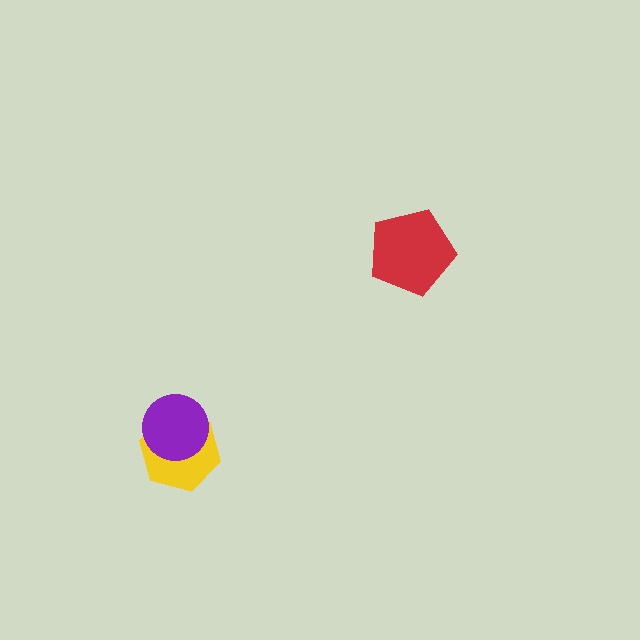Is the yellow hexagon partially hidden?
Yes, it is partially covered by another shape.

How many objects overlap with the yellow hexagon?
1 object overlaps with the yellow hexagon.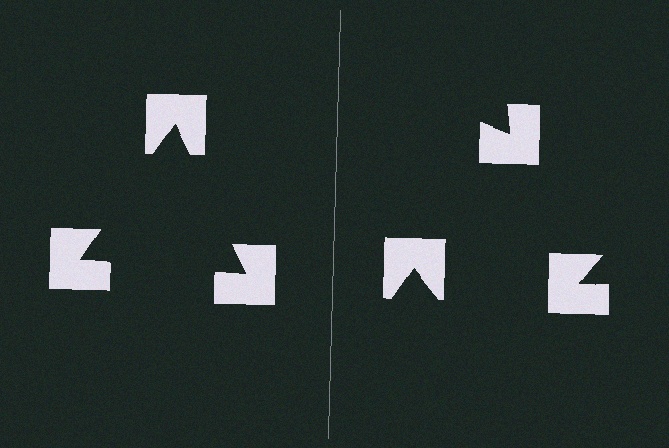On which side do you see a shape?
An illusory triangle appears on the left side. On the right side the wedge cuts are rotated, so no coherent shape forms.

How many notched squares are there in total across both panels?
6 — 3 on each side.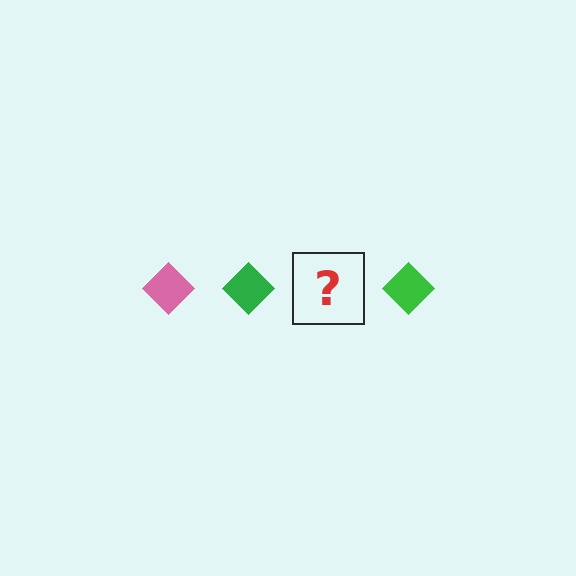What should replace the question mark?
The question mark should be replaced with a pink diamond.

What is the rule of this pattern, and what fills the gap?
The rule is that the pattern cycles through pink, green diamonds. The gap should be filled with a pink diamond.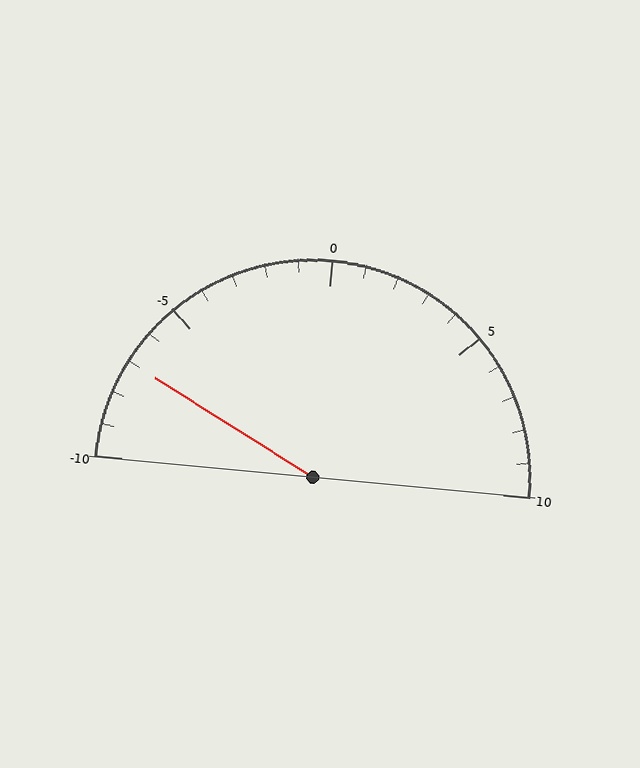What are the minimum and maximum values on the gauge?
The gauge ranges from -10 to 10.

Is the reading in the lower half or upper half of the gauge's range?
The reading is in the lower half of the range (-10 to 10).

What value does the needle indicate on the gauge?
The needle indicates approximately -7.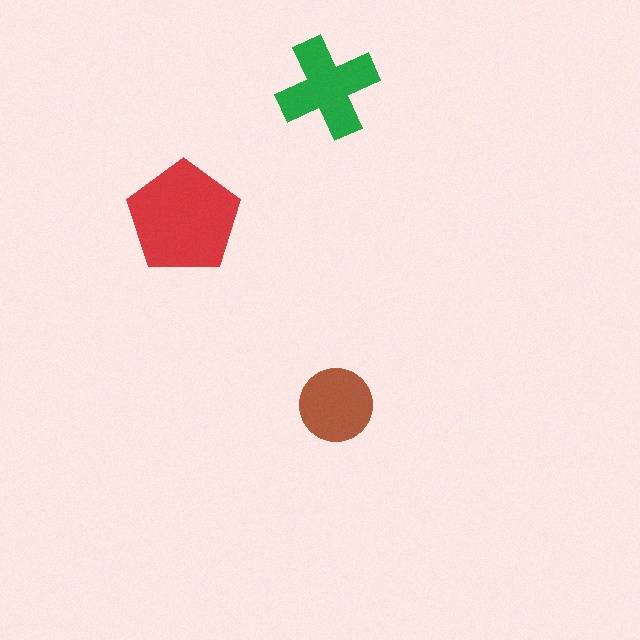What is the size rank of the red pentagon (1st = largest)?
1st.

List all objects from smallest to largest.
The brown circle, the green cross, the red pentagon.